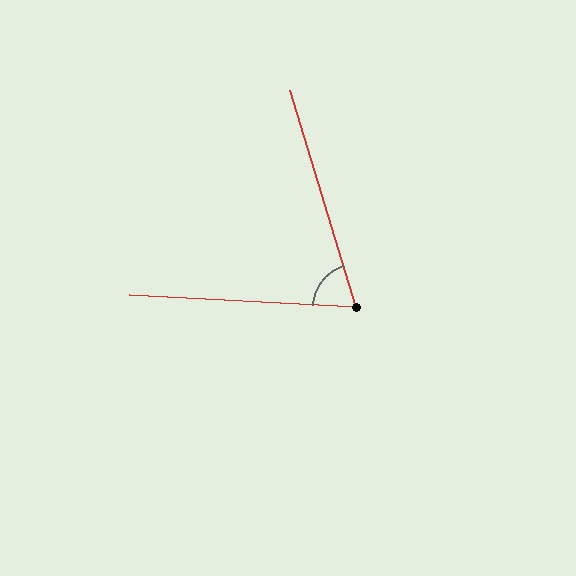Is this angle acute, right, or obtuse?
It is acute.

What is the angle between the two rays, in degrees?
Approximately 70 degrees.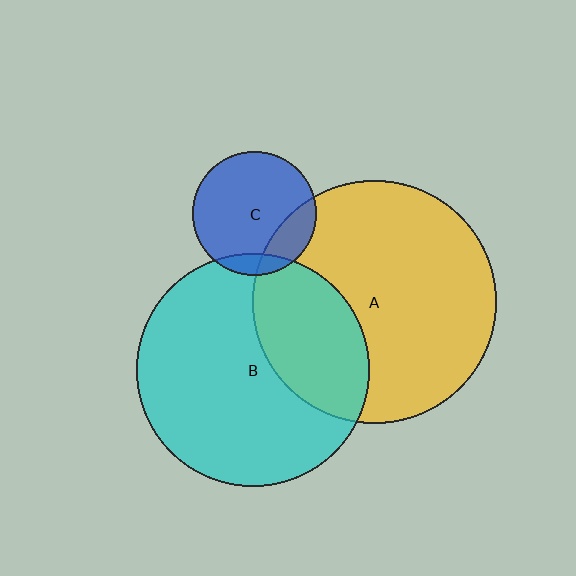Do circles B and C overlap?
Yes.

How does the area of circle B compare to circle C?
Approximately 3.5 times.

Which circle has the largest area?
Circle A (yellow).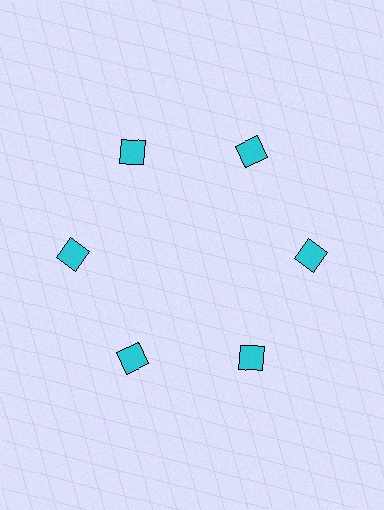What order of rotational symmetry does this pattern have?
This pattern has 6-fold rotational symmetry.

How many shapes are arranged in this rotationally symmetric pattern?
There are 6 shapes, arranged in 6 groups of 1.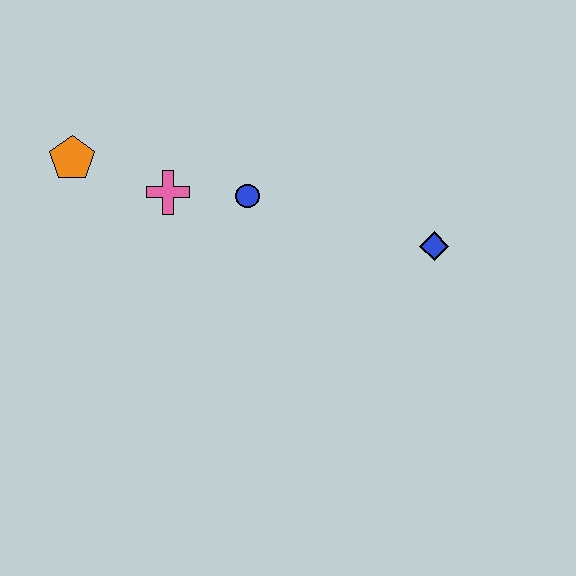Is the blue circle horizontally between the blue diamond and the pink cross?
Yes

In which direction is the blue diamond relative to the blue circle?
The blue diamond is to the right of the blue circle.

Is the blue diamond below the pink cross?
Yes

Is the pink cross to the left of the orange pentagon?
No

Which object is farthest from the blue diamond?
The orange pentagon is farthest from the blue diamond.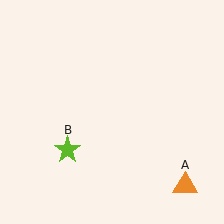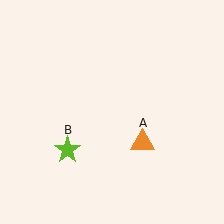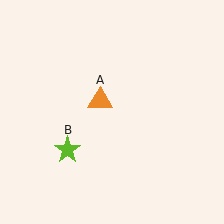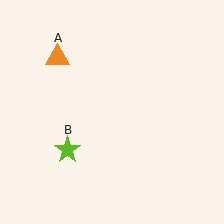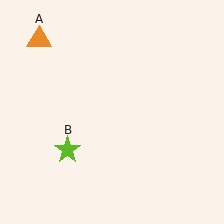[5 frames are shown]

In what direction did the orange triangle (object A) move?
The orange triangle (object A) moved up and to the left.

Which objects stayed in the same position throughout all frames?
Lime star (object B) remained stationary.